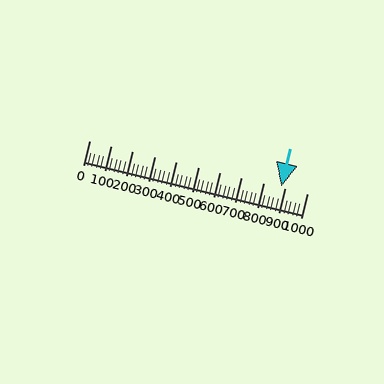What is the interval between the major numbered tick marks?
The major tick marks are spaced 100 units apart.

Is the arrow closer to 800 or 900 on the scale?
The arrow is closer to 900.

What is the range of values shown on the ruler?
The ruler shows values from 0 to 1000.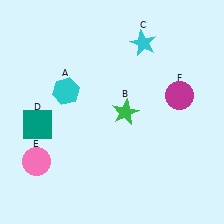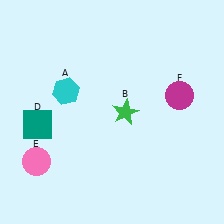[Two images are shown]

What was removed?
The cyan star (C) was removed in Image 2.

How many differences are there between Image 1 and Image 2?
There is 1 difference between the two images.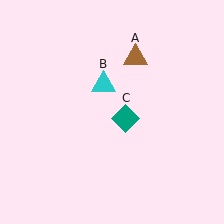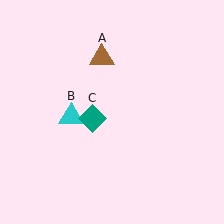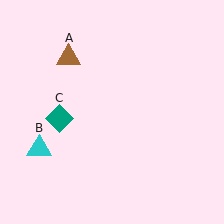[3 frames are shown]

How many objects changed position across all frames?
3 objects changed position: brown triangle (object A), cyan triangle (object B), teal diamond (object C).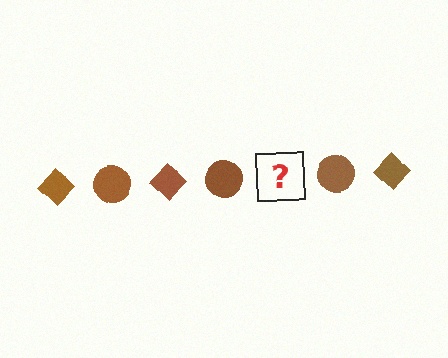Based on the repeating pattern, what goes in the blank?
The blank should be a brown diamond.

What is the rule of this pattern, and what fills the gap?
The rule is that the pattern cycles through diamond, circle shapes in brown. The gap should be filled with a brown diamond.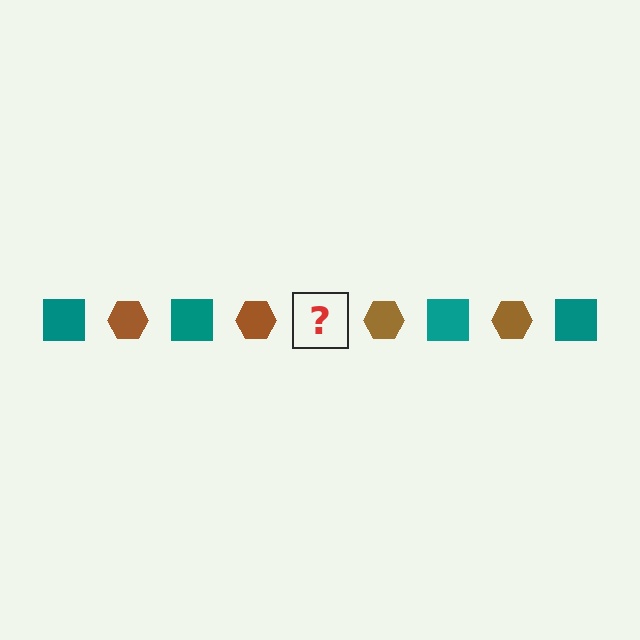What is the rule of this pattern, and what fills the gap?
The rule is that the pattern alternates between teal square and brown hexagon. The gap should be filled with a teal square.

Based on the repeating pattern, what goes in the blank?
The blank should be a teal square.